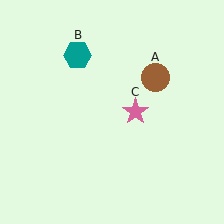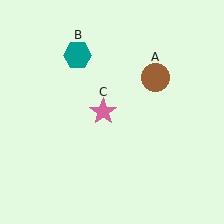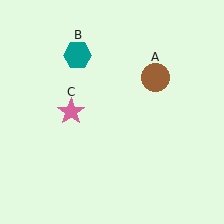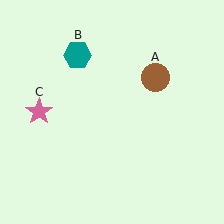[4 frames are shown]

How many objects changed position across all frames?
1 object changed position: pink star (object C).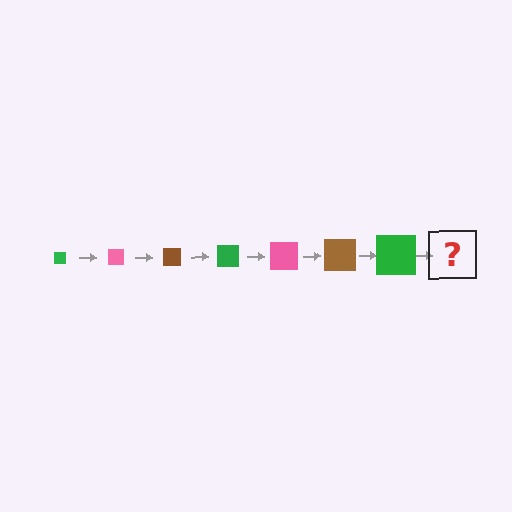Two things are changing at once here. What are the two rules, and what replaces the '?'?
The two rules are that the square grows larger each step and the color cycles through green, pink, and brown. The '?' should be a pink square, larger than the previous one.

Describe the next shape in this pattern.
It should be a pink square, larger than the previous one.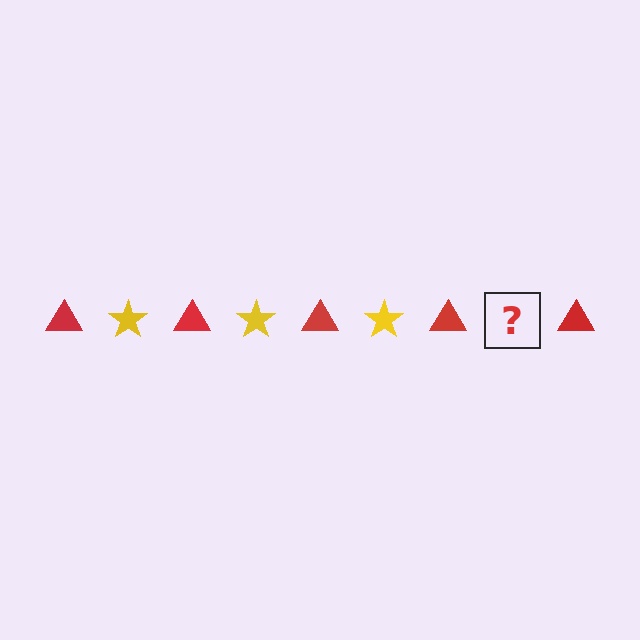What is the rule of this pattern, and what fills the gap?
The rule is that the pattern alternates between red triangle and yellow star. The gap should be filled with a yellow star.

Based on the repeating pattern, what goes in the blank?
The blank should be a yellow star.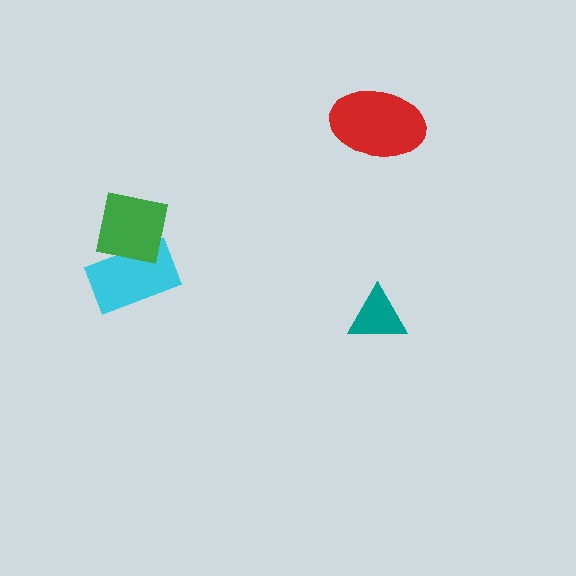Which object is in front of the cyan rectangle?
The green square is in front of the cyan rectangle.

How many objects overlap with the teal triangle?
0 objects overlap with the teal triangle.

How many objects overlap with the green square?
1 object overlaps with the green square.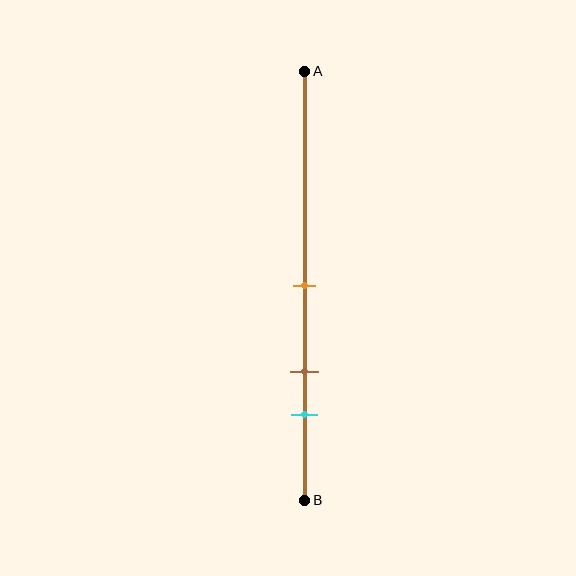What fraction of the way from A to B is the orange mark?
The orange mark is approximately 50% (0.5) of the way from A to B.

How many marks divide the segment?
There are 3 marks dividing the segment.